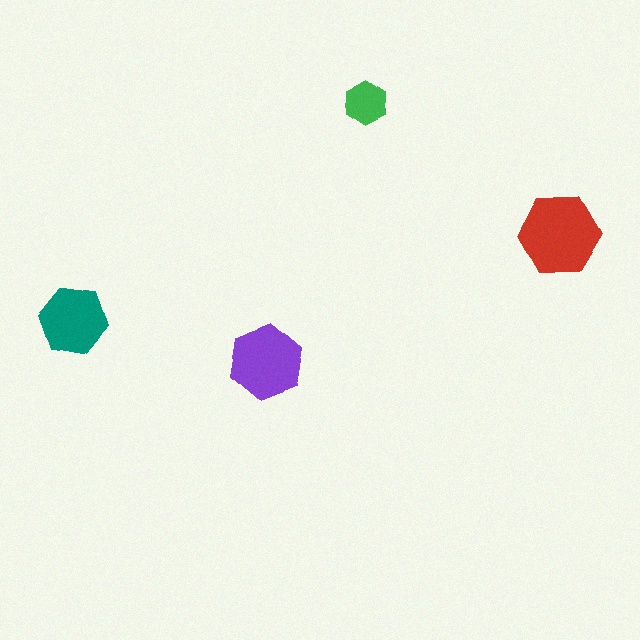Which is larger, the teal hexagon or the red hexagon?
The red one.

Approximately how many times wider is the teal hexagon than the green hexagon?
About 1.5 times wider.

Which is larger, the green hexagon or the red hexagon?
The red one.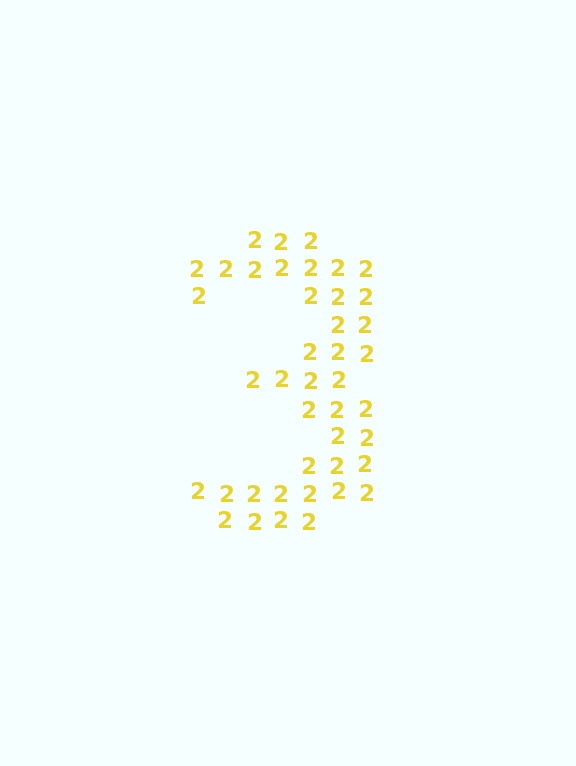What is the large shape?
The large shape is the digit 3.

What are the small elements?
The small elements are digit 2's.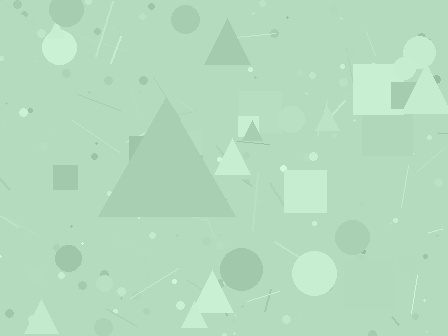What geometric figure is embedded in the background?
A triangle is embedded in the background.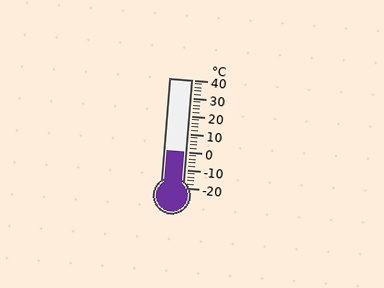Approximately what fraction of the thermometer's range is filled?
The thermometer is filled to approximately 35% of its range.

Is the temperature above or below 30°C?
The temperature is below 30°C.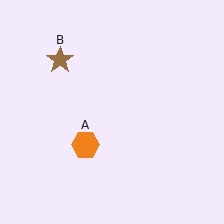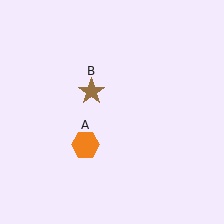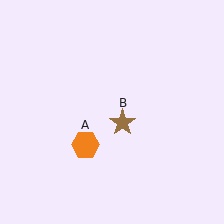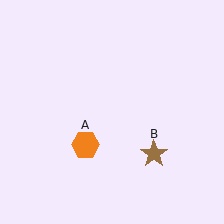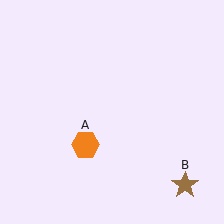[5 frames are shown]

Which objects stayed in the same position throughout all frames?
Orange hexagon (object A) remained stationary.